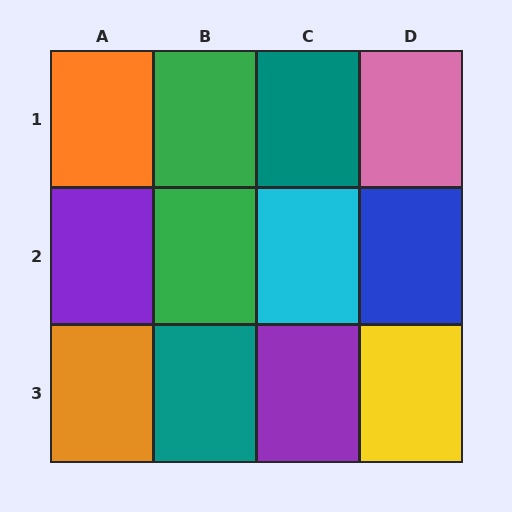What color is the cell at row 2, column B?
Green.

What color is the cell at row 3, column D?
Yellow.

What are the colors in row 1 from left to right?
Orange, green, teal, pink.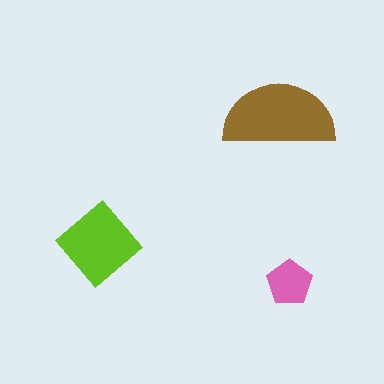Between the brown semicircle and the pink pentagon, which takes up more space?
The brown semicircle.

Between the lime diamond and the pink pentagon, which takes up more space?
The lime diamond.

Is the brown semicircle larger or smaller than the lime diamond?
Larger.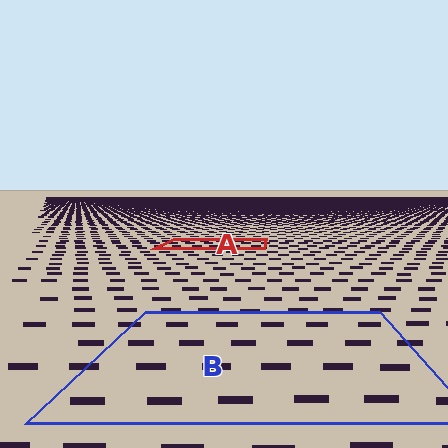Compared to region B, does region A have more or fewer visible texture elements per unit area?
Region A has more texture elements per unit area — they are packed more densely because it is farther away.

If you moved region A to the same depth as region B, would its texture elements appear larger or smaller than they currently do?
They would appear larger. At a closer depth, the same texture elements are projected at a bigger on-screen size.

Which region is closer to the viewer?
Region B is closer. The texture elements there are larger and more spread out.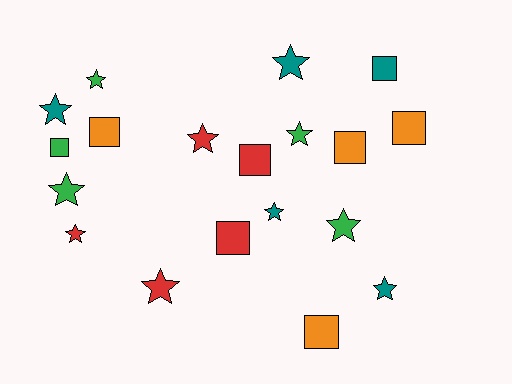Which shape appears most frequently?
Star, with 11 objects.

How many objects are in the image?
There are 19 objects.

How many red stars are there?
There are 3 red stars.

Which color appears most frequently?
Teal, with 5 objects.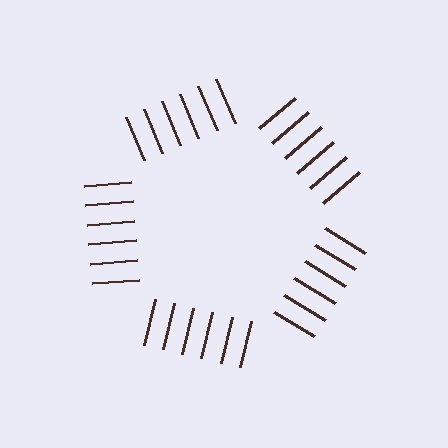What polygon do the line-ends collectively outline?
An illusory pentagon — the line segments terminate on its edges but no continuous stroke is drawn.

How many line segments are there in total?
30 — 6 along each of the 5 edges.